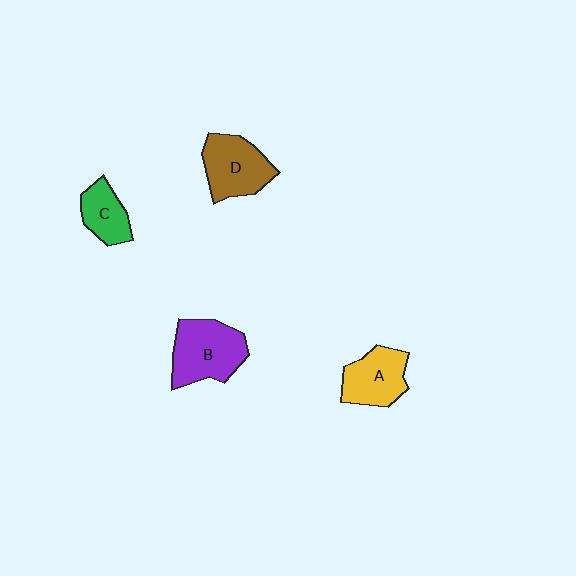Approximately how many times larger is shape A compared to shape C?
Approximately 1.4 times.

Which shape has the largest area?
Shape B (purple).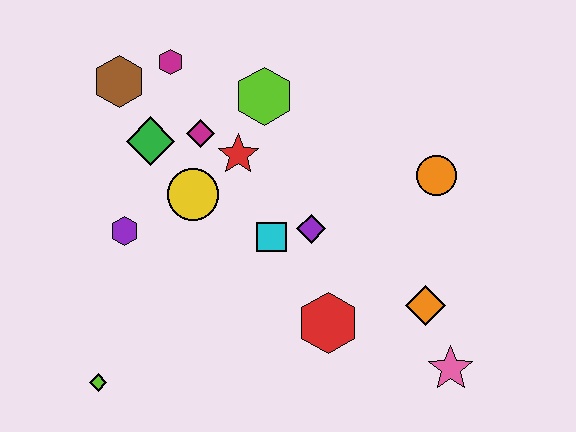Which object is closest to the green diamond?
The magenta diamond is closest to the green diamond.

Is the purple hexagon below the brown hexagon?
Yes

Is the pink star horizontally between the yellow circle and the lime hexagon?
No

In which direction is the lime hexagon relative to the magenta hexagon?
The lime hexagon is to the right of the magenta hexagon.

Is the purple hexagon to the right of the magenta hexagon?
No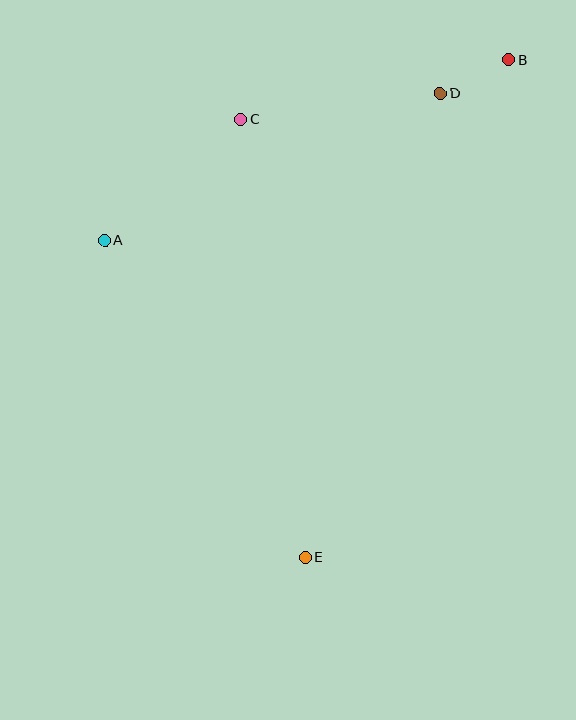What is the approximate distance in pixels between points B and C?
The distance between B and C is approximately 275 pixels.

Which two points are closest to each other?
Points B and D are closest to each other.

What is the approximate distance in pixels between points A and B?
The distance between A and B is approximately 443 pixels.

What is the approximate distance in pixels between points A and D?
The distance between A and D is approximately 367 pixels.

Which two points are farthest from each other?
Points B and E are farthest from each other.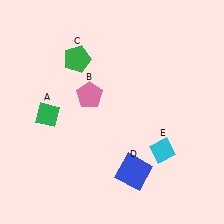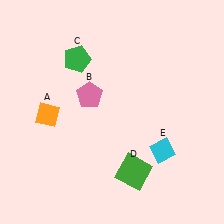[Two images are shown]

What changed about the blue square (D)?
In Image 1, D is blue. In Image 2, it changed to green.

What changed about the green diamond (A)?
In Image 1, A is green. In Image 2, it changed to orange.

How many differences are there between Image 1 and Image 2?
There are 2 differences between the two images.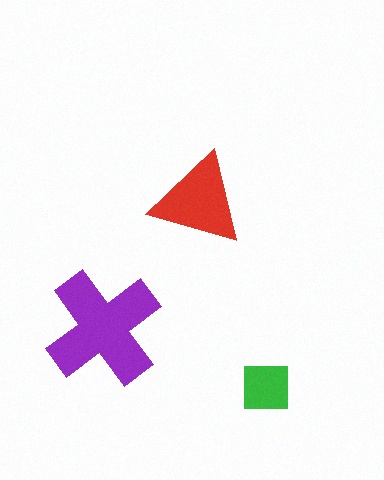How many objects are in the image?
There are 3 objects in the image.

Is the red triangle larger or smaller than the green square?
Larger.